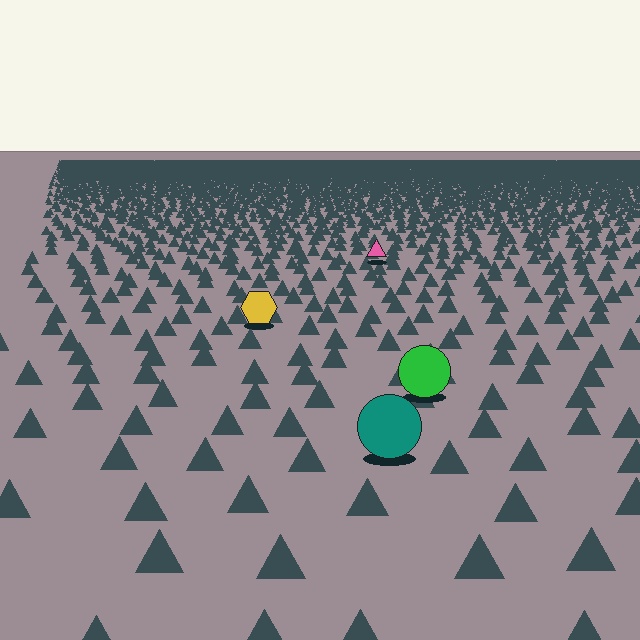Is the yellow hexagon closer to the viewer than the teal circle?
No. The teal circle is closer — you can tell from the texture gradient: the ground texture is coarser near it.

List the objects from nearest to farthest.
From nearest to farthest: the teal circle, the green circle, the yellow hexagon, the pink triangle.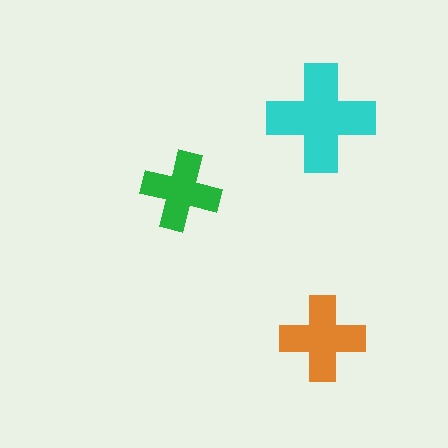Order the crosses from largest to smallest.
the cyan one, the orange one, the green one.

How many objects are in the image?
There are 3 objects in the image.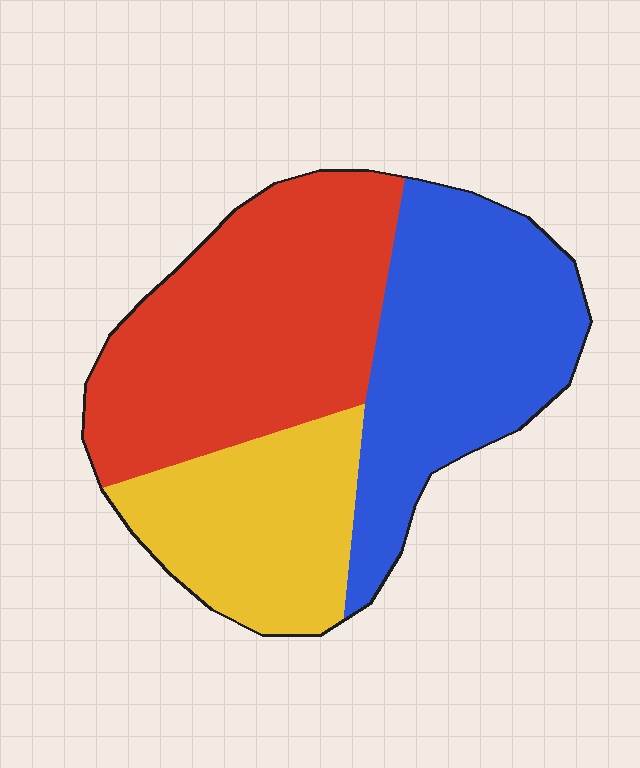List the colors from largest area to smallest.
From largest to smallest: red, blue, yellow.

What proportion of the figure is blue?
Blue takes up about one third (1/3) of the figure.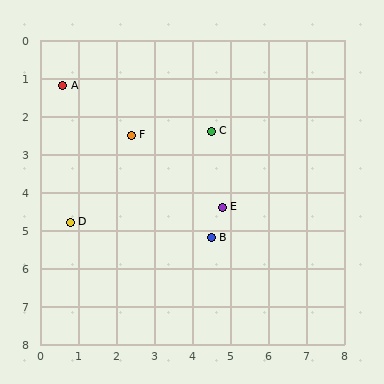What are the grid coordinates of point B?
Point B is at approximately (4.5, 5.2).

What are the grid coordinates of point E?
Point E is at approximately (4.8, 4.4).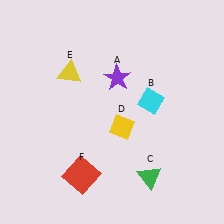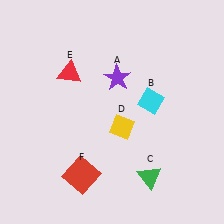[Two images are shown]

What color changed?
The triangle (E) changed from yellow in Image 1 to red in Image 2.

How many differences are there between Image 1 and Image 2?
There is 1 difference between the two images.